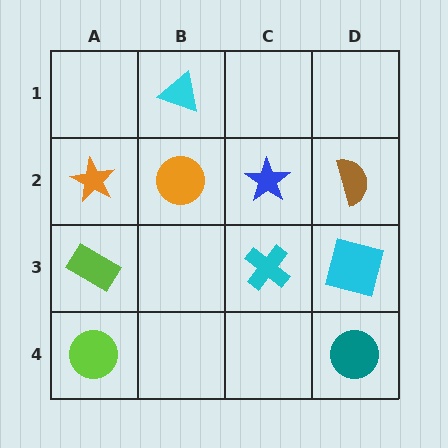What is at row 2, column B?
An orange circle.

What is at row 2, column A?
An orange star.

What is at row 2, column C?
A blue star.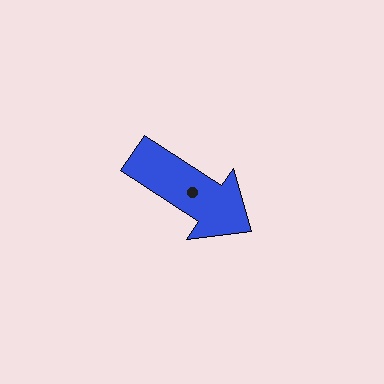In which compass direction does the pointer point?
Southeast.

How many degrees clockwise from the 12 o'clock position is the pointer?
Approximately 123 degrees.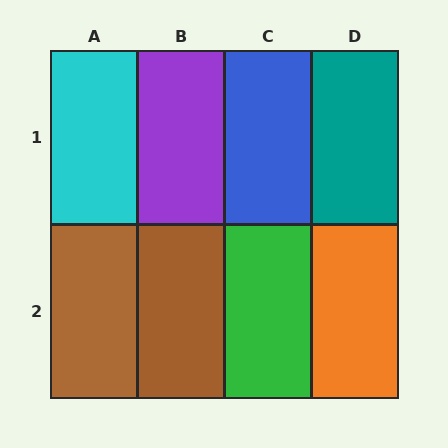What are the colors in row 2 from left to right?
Brown, brown, green, orange.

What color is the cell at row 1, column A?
Cyan.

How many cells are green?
1 cell is green.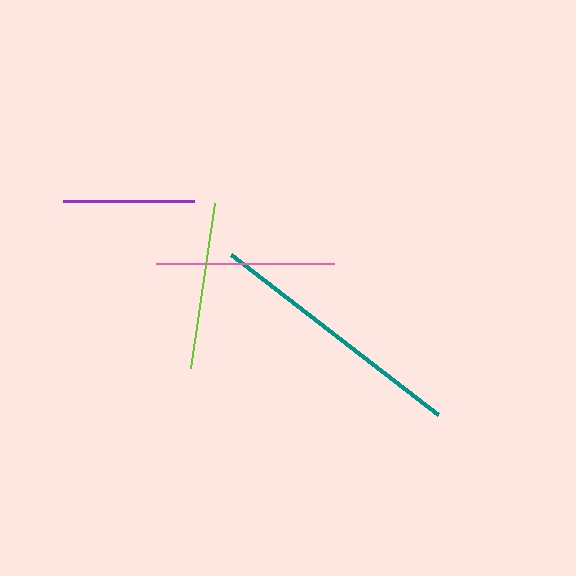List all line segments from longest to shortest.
From longest to shortest: teal, pink, lime, purple.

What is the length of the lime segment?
The lime segment is approximately 167 pixels long.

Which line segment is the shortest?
The purple line is the shortest at approximately 131 pixels.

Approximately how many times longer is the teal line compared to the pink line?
The teal line is approximately 1.5 times the length of the pink line.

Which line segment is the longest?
The teal line is the longest at approximately 262 pixels.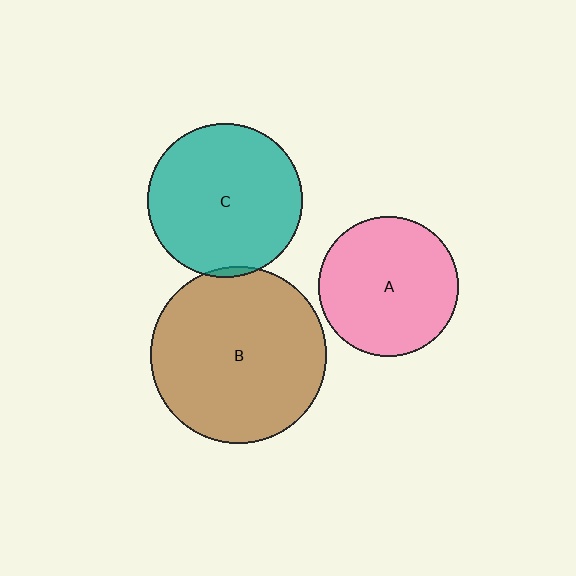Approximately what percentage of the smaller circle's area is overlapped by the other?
Approximately 5%.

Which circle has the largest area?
Circle B (brown).